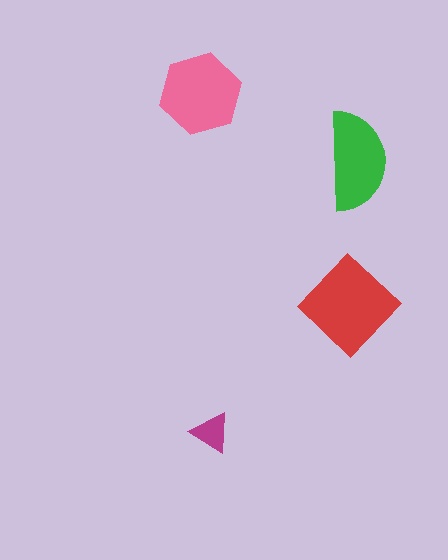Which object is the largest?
The red diamond.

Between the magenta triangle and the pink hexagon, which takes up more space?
The pink hexagon.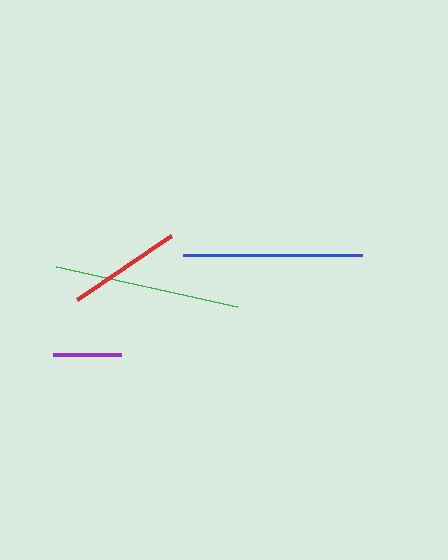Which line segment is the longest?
The green line is the longest at approximately 186 pixels.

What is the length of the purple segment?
The purple segment is approximately 67 pixels long.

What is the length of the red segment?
The red segment is approximately 113 pixels long.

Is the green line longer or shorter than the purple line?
The green line is longer than the purple line.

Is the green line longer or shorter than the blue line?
The green line is longer than the blue line.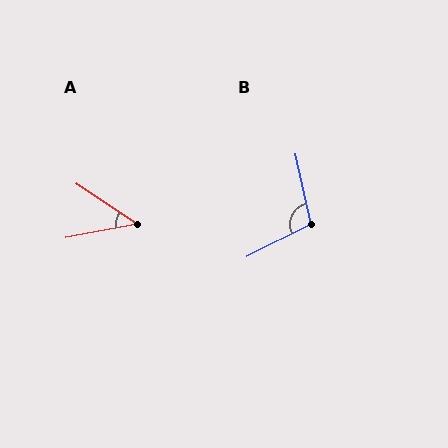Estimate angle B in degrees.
Approximately 105 degrees.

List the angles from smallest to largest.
A (44°), B (105°).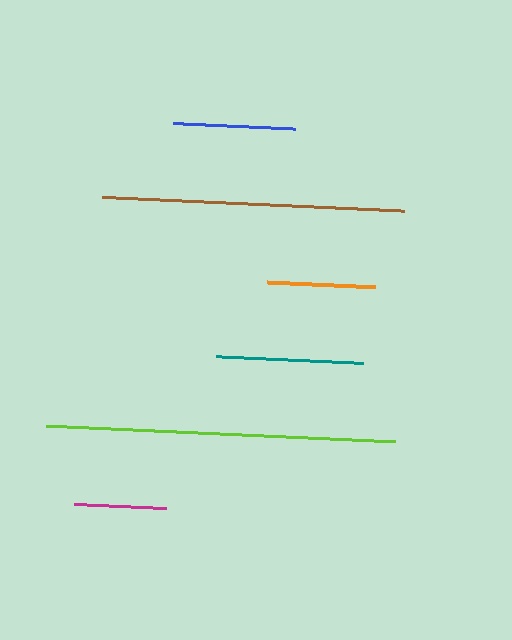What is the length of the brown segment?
The brown segment is approximately 302 pixels long.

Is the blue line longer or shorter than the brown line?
The brown line is longer than the blue line.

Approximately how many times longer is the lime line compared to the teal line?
The lime line is approximately 2.4 times the length of the teal line.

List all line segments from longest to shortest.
From longest to shortest: lime, brown, teal, blue, orange, magenta.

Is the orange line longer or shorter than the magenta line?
The orange line is longer than the magenta line.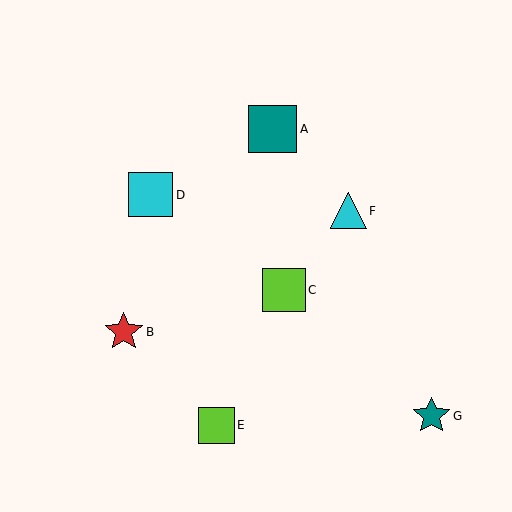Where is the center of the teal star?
The center of the teal star is at (432, 416).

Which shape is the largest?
The teal square (labeled A) is the largest.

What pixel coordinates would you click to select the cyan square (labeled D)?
Click at (151, 195) to select the cyan square D.